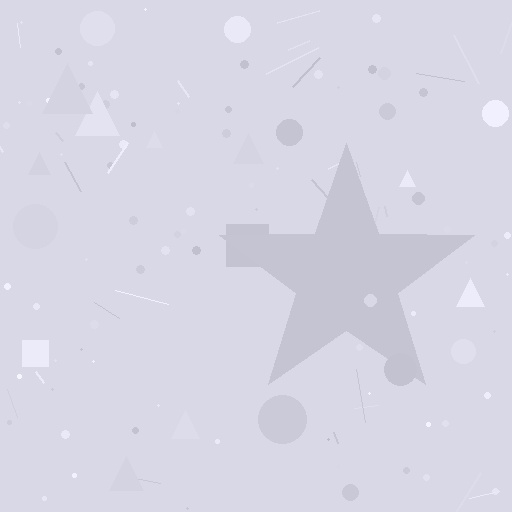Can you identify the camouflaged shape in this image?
The camouflaged shape is a star.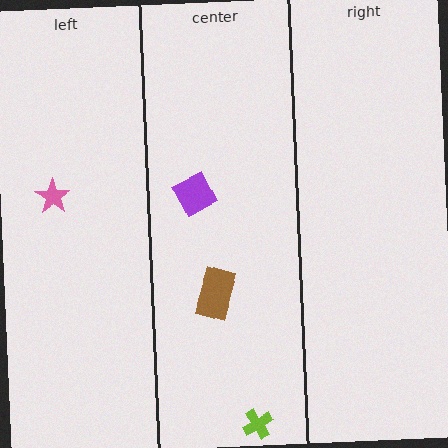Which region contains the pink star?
The left region.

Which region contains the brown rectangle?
The center region.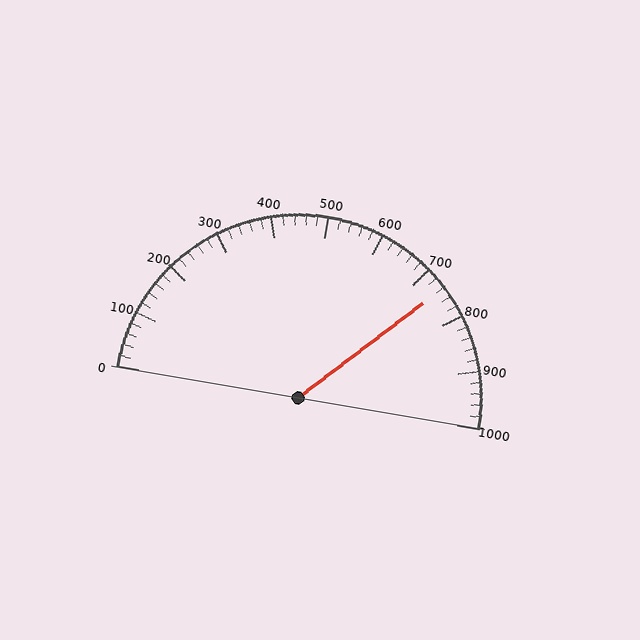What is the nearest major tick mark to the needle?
The nearest major tick mark is 700.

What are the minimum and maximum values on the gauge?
The gauge ranges from 0 to 1000.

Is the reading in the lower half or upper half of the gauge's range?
The reading is in the upper half of the range (0 to 1000).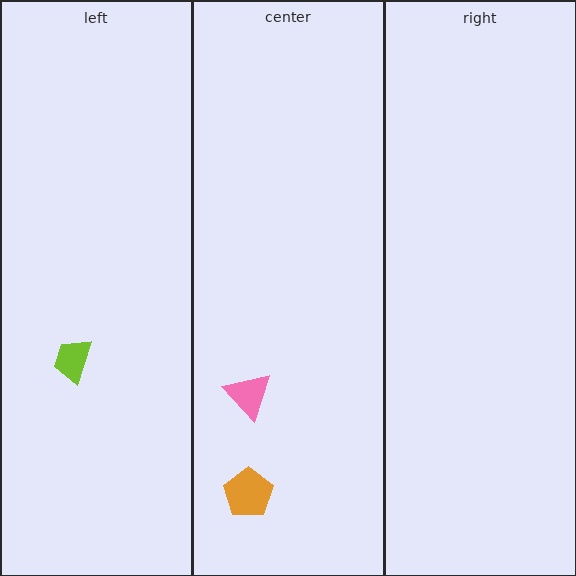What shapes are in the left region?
The lime trapezoid.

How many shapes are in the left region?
1.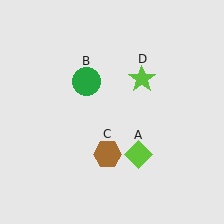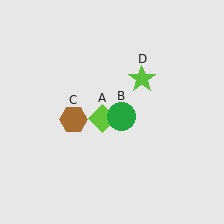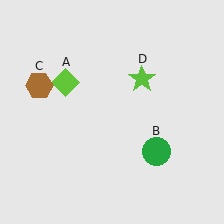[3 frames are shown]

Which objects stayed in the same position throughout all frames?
Lime star (object D) remained stationary.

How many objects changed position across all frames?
3 objects changed position: lime diamond (object A), green circle (object B), brown hexagon (object C).